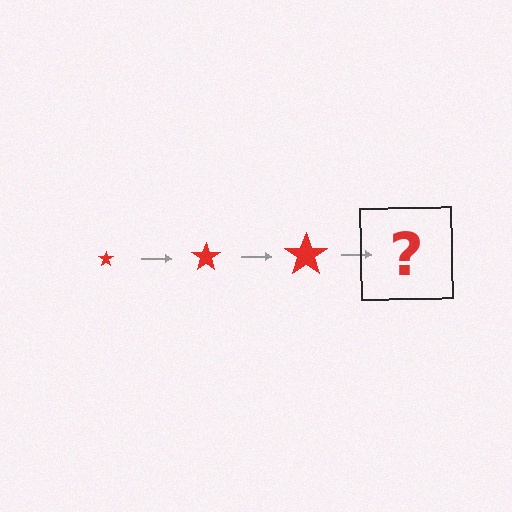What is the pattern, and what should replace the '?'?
The pattern is that the star gets progressively larger each step. The '?' should be a red star, larger than the previous one.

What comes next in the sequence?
The next element should be a red star, larger than the previous one.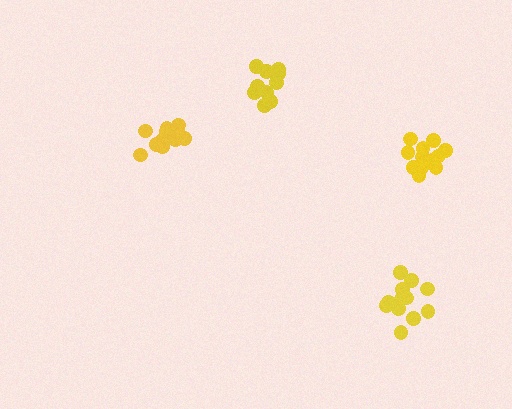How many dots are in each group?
Group 1: 12 dots, Group 2: 10 dots, Group 3: 12 dots, Group 4: 13 dots (47 total).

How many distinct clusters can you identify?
There are 4 distinct clusters.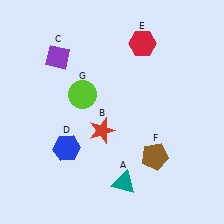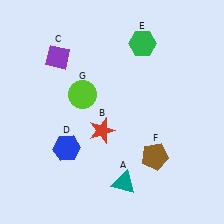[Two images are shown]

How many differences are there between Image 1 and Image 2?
There is 1 difference between the two images.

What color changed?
The hexagon (E) changed from red in Image 1 to green in Image 2.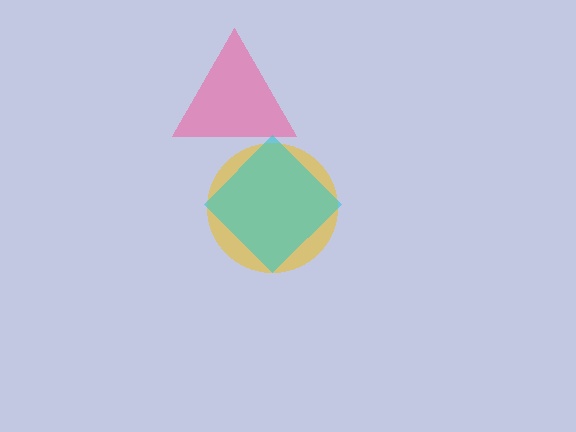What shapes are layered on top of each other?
The layered shapes are: a pink triangle, a yellow circle, a cyan diamond.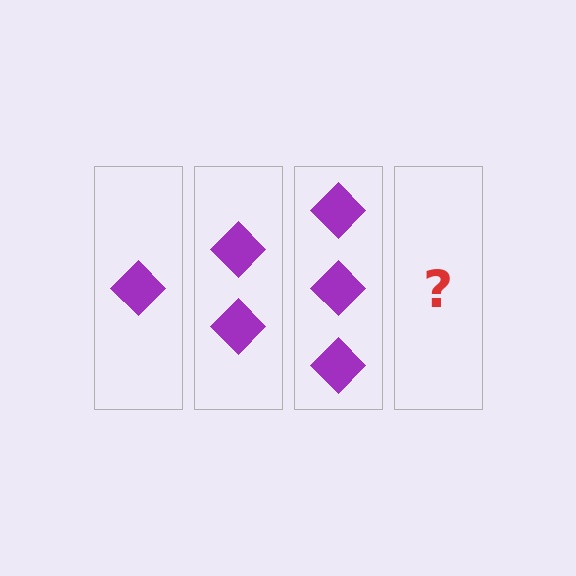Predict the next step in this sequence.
The next step is 4 diamonds.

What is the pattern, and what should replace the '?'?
The pattern is that each step adds one more diamond. The '?' should be 4 diamonds.